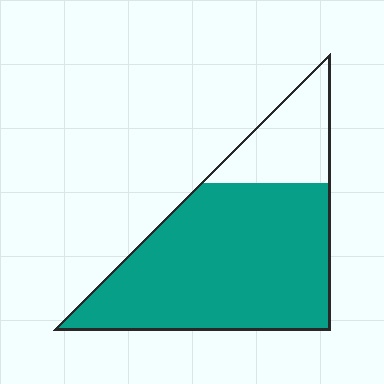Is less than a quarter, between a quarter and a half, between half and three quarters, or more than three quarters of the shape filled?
More than three quarters.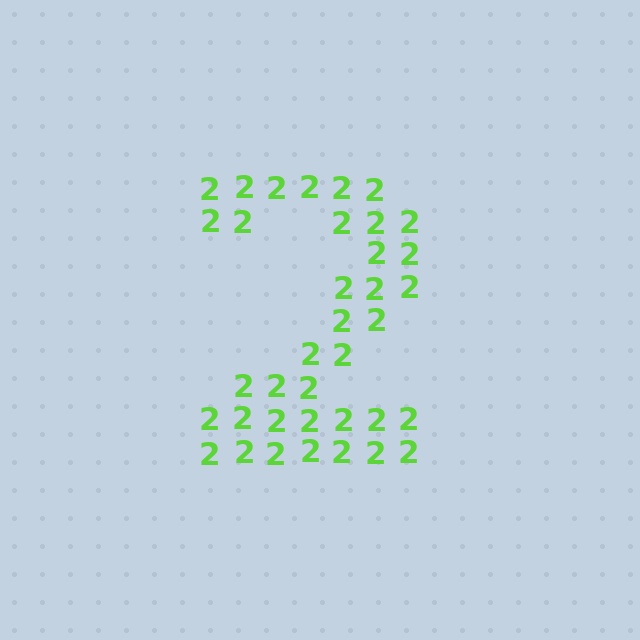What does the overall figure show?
The overall figure shows the digit 2.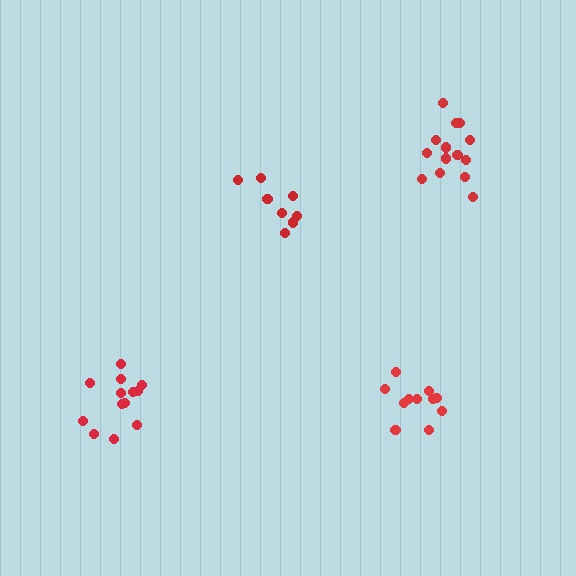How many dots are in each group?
Group 1: 8 dots, Group 2: 13 dots, Group 3: 11 dots, Group 4: 14 dots (46 total).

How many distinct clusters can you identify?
There are 4 distinct clusters.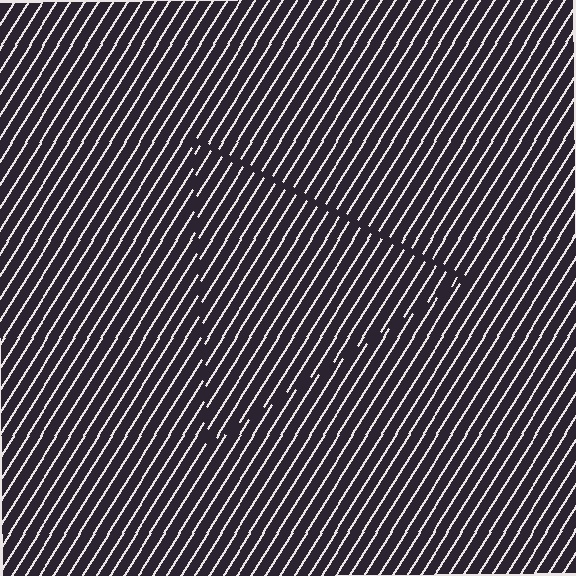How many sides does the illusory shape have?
3 sides — the line-ends trace a triangle.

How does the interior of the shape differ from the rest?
The interior of the shape contains the same grating, shifted by half a period — the contour is defined by the phase discontinuity where line-ends from the inner and outer gratings abut.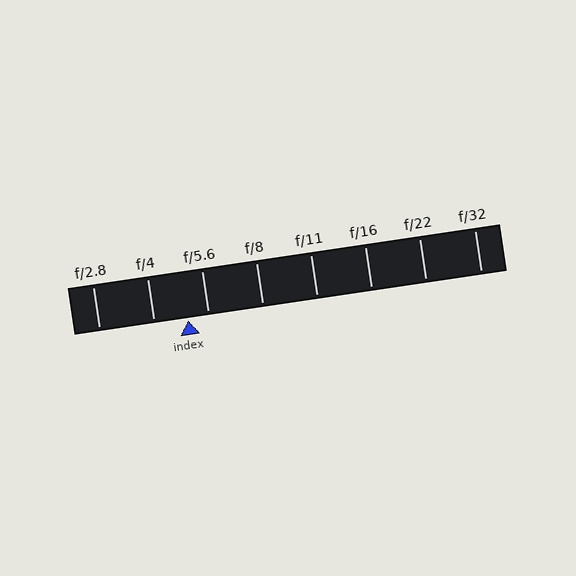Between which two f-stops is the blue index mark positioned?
The index mark is between f/4 and f/5.6.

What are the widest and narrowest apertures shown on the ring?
The widest aperture shown is f/2.8 and the narrowest is f/32.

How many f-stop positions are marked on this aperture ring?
There are 8 f-stop positions marked.